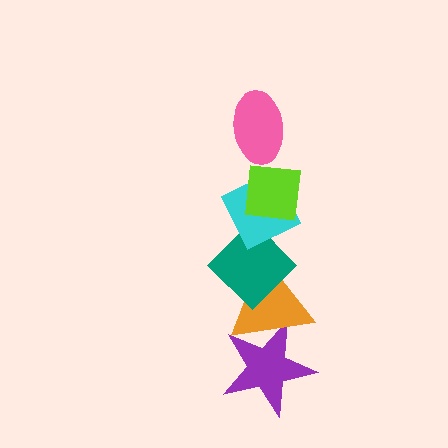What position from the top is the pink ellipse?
The pink ellipse is 1st from the top.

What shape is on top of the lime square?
The pink ellipse is on top of the lime square.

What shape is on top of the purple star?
The orange triangle is on top of the purple star.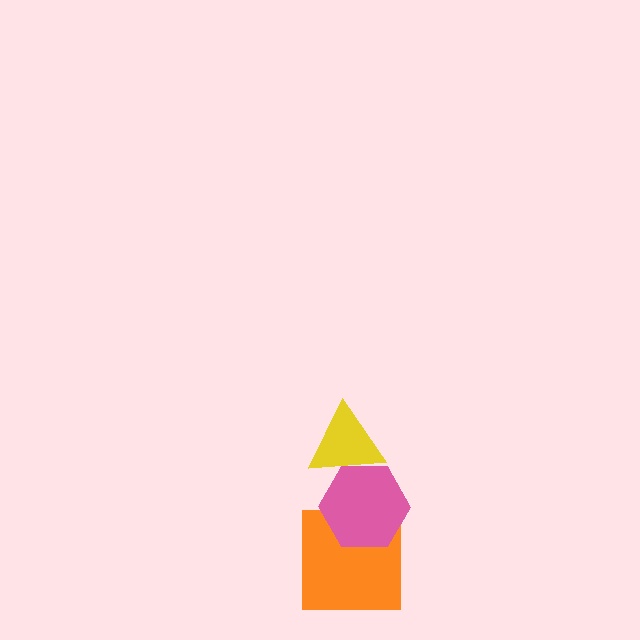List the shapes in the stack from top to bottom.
From top to bottom: the yellow triangle, the pink hexagon, the orange square.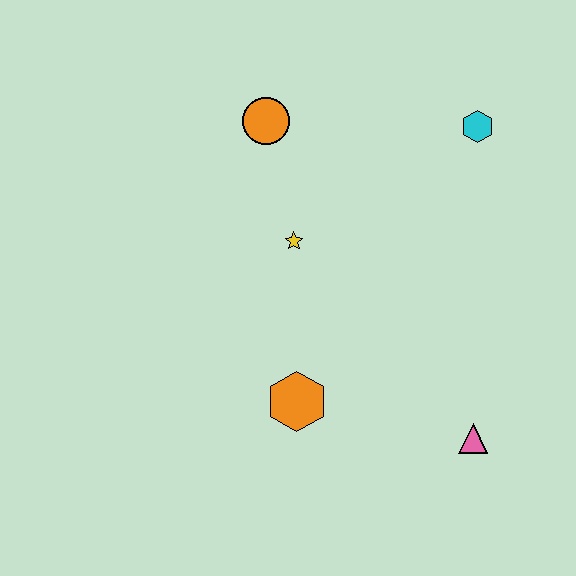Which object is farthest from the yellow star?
The pink triangle is farthest from the yellow star.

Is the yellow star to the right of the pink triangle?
No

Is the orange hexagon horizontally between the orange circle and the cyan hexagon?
Yes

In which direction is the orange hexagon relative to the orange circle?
The orange hexagon is below the orange circle.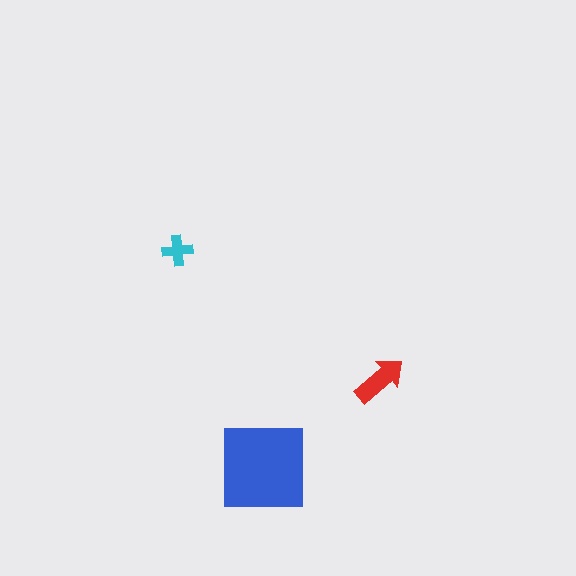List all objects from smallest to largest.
The cyan cross, the red arrow, the blue square.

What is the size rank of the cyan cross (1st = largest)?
3rd.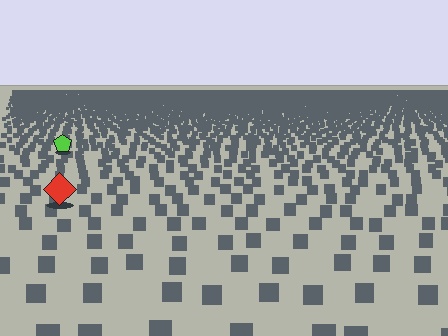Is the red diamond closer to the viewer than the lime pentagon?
Yes. The red diamond is closer — you can tell from the texture gradient: the ground texture is coarser near it.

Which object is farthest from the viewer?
The lime pentagon is farthest from the viewer. It appears smaller and the ground texture around it is denser.